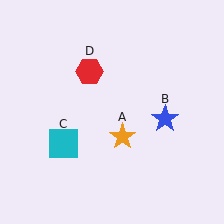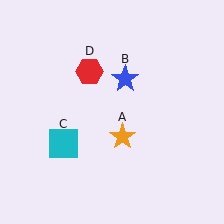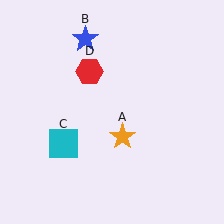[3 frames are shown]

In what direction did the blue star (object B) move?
The blue star (object B) moved up and to the left.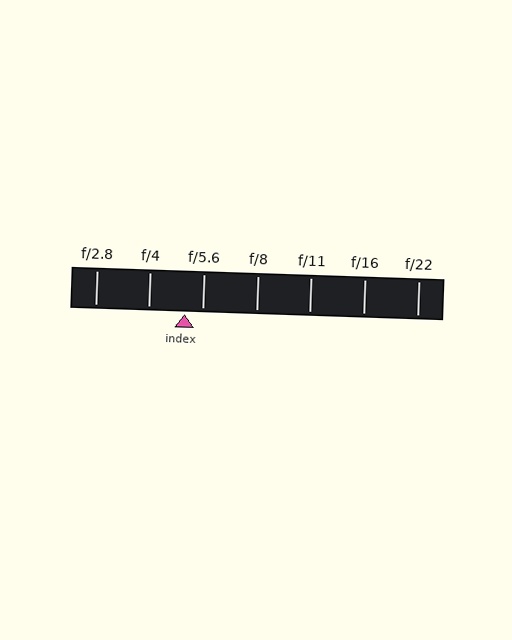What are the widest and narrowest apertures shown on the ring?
The widest aperture shown is f/2.8 and the narrowest is f/22.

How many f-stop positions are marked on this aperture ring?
There are 7 f-stop positions marked.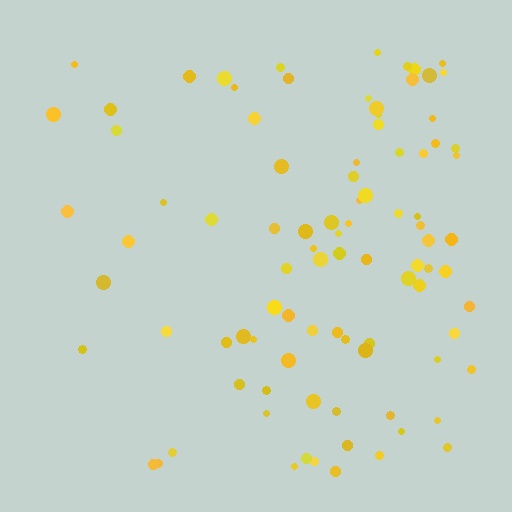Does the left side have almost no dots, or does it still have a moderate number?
Still a moderate number, just noticeably fewer than the right.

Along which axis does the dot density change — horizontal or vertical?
Horizontal.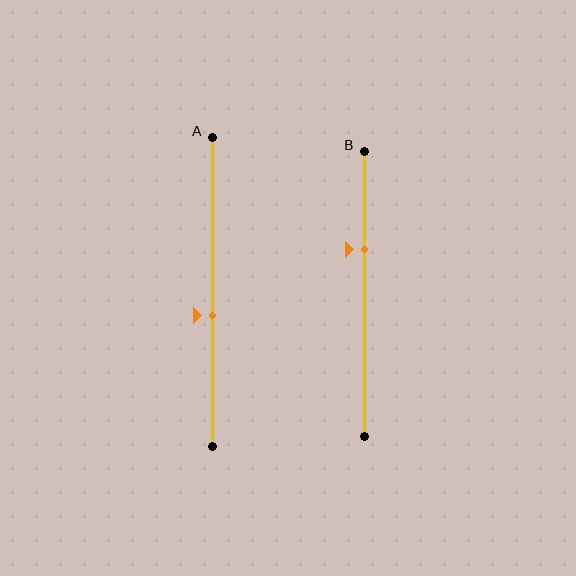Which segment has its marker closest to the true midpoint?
Segment A has its marker closest to the true midpoint.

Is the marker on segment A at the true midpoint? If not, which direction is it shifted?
No, the marker on segment A is shifted downward by about 8% of the segment length.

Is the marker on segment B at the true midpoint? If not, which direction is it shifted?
No, the marker on segment B is shifted upward by about 16% of the segment length.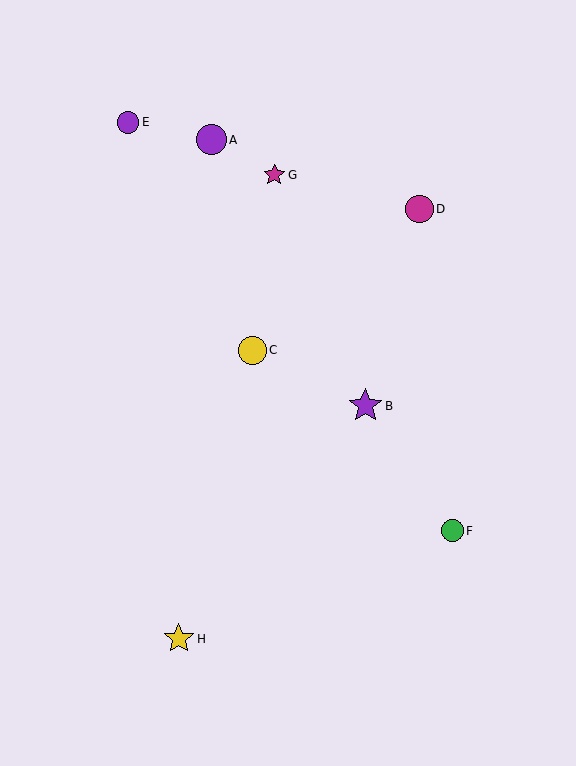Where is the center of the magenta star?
The center of the magenta star is at (274, 175).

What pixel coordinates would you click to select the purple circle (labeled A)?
Click at (211, 140) to select the purple circle A.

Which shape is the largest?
The purple star (labeled B) is the largest.